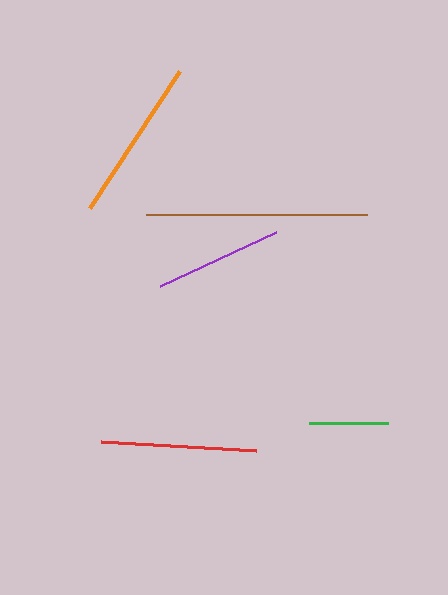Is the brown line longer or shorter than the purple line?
The brown line is longer than the purple line.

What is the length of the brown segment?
The brown segment is approximately 221 pixels long.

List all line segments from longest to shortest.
From longest to shortest: brown, orange, red, purple, green.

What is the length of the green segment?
The green segment is approximately 79 pixels long.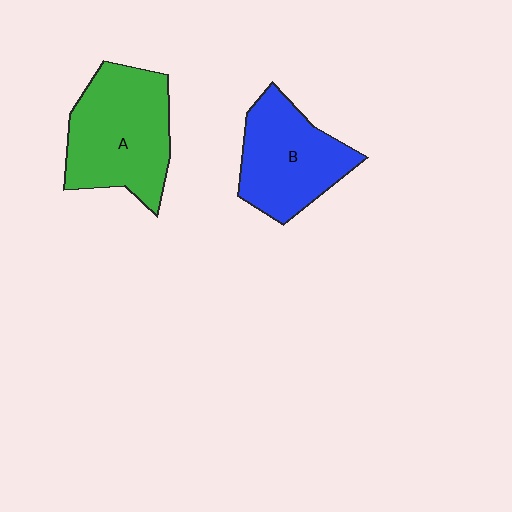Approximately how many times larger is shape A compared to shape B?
Approximately 1.2 times.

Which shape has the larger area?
Shape A (green).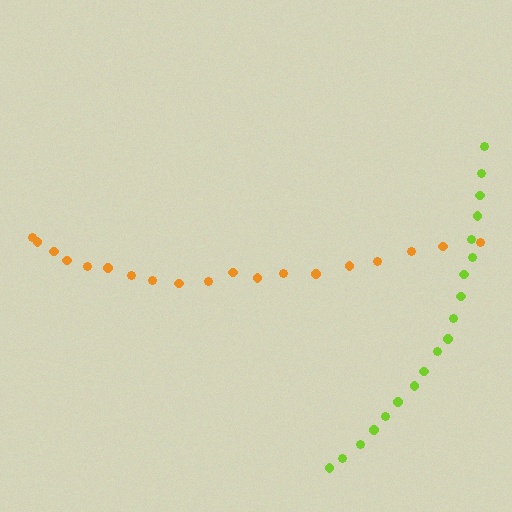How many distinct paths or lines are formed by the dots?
There are 2 distinct paths.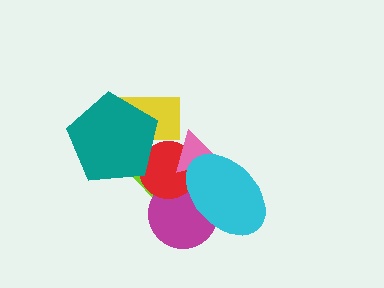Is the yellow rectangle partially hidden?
Yes, it is partially covered by another shape.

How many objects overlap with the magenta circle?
3 objects overlap with the magenta circle.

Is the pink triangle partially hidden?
Yes, it is partially covered by another shape.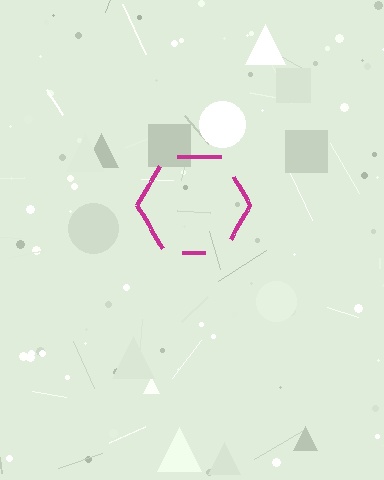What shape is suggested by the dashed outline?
The dashed outline suggests a hexagon.